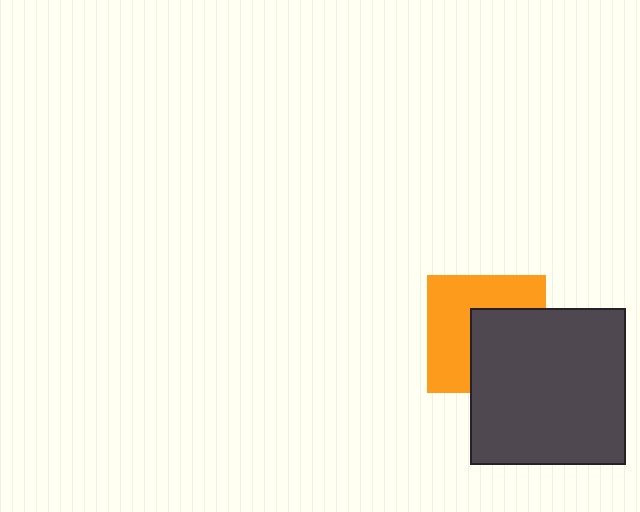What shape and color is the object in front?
The object in front is a dark gray square.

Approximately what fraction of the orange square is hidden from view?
Roughly 47% of the orange square is hidden behind the dark gray square.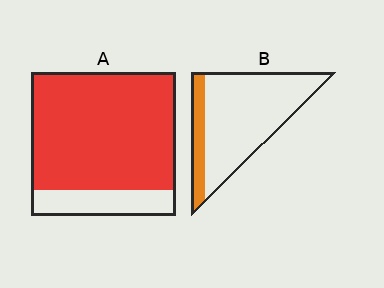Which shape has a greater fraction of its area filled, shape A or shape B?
Shape A.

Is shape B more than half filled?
No.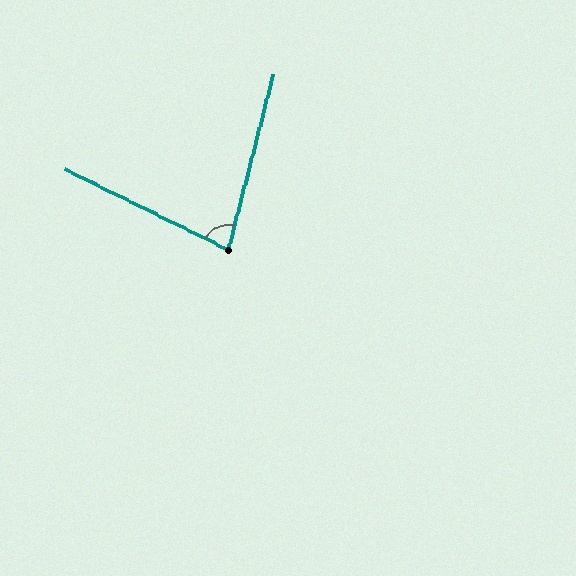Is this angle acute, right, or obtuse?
It is acute.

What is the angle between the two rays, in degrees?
Approximately 78 degrees.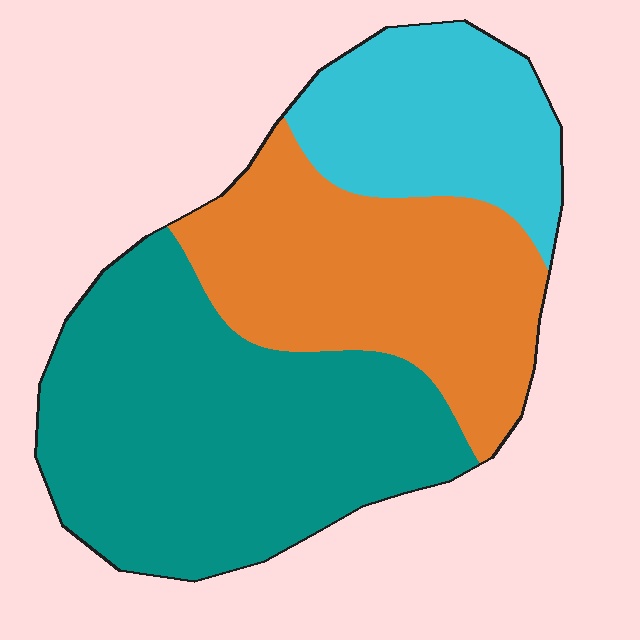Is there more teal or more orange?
Teal.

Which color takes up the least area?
Cyan, at roughly 20%.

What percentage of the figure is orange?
Orange takes up between a sixth and a third of the figure.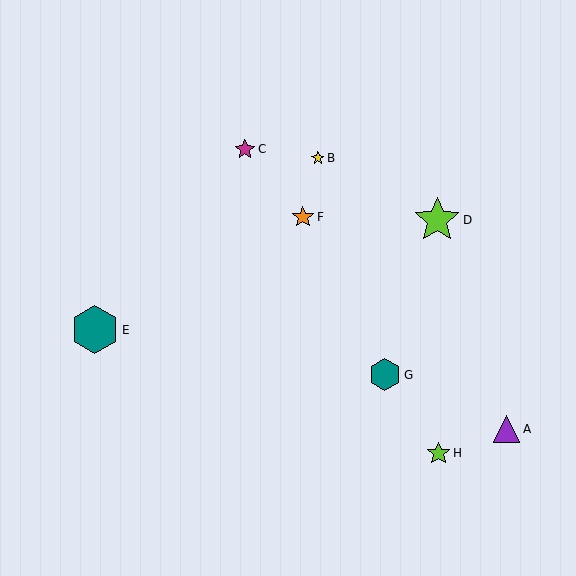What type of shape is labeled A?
Shape A is a purple triangle.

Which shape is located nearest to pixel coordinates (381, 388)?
The teal hexagon (labeled G) at (385, 375) is nearest to that location.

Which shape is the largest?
The teal hexagon (labeled E) is the largest.